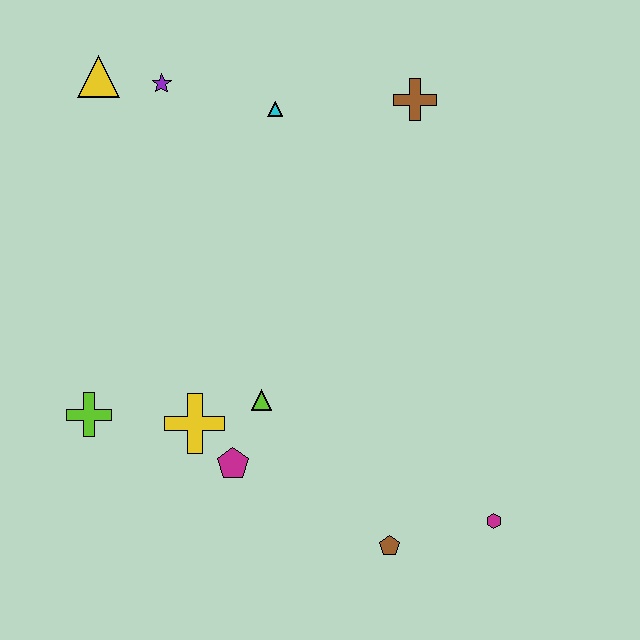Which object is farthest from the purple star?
The magenta hexagon is farthest from the purple star.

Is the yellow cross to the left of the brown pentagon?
Yes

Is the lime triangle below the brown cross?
Yes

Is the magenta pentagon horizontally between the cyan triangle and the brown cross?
No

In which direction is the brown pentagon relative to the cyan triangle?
The brown pentagon is below the cyan triangle.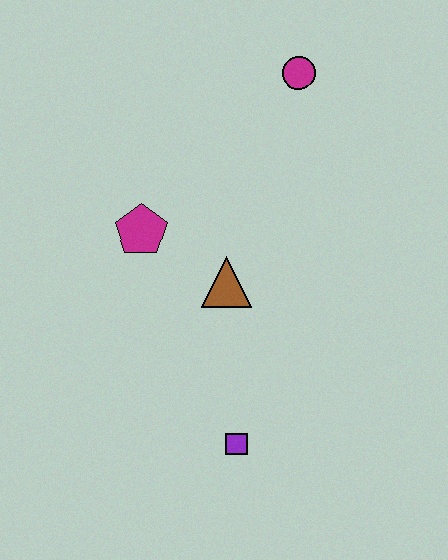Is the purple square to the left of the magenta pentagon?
No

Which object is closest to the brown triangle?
The magenta pentagon is closest to the brown triangle.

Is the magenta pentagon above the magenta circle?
No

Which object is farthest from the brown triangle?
The magenta circle is farthest from the brown triangle.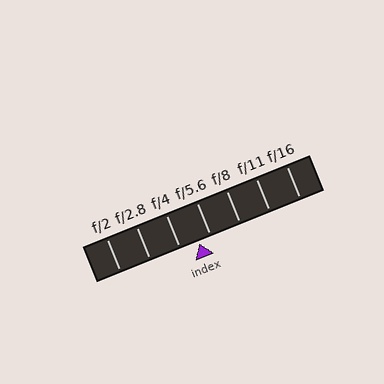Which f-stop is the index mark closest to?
The index mark is closest to f/5.6.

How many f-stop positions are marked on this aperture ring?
There are 7 f-stop positions marked.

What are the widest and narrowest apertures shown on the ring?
The widest aperture shown is f/2 and the narrowest is f/16.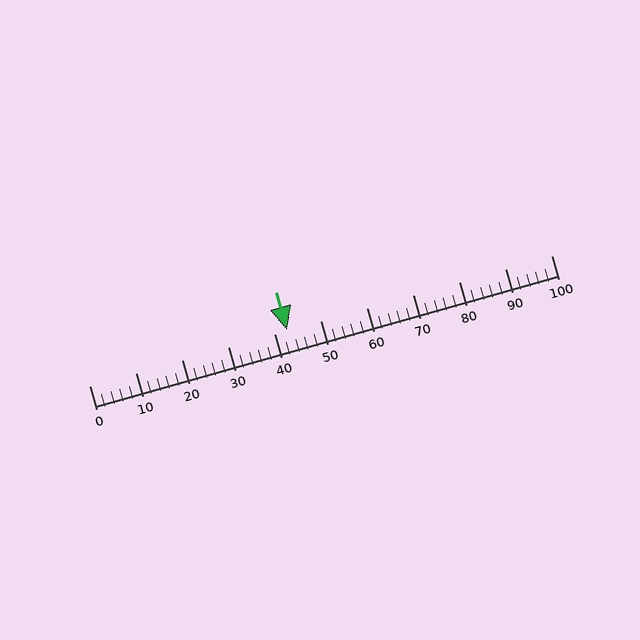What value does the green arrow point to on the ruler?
The green arrow points to approximately 43.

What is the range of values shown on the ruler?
The ruler shows values from 0 to 100.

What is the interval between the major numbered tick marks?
The major tick marks are spaced 10 units apart.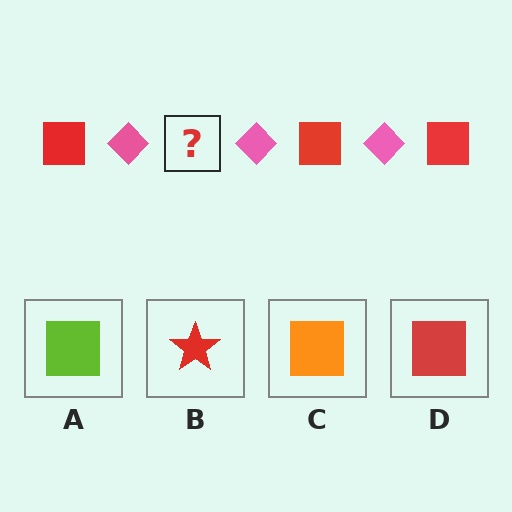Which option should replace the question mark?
Option D.